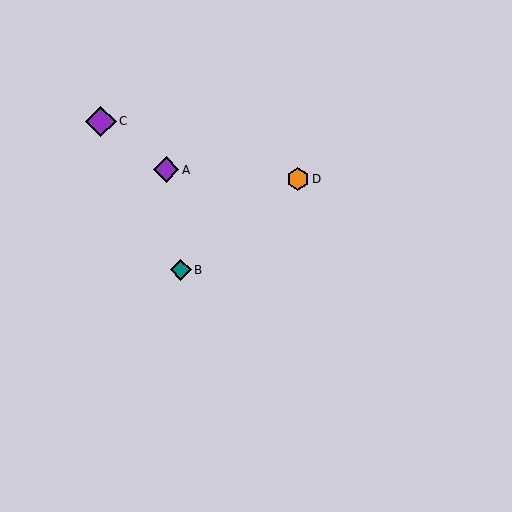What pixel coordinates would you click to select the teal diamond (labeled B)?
Click at (181, 270) to select the teal diamond B.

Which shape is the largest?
The purple diamond (labeled C) is the largest.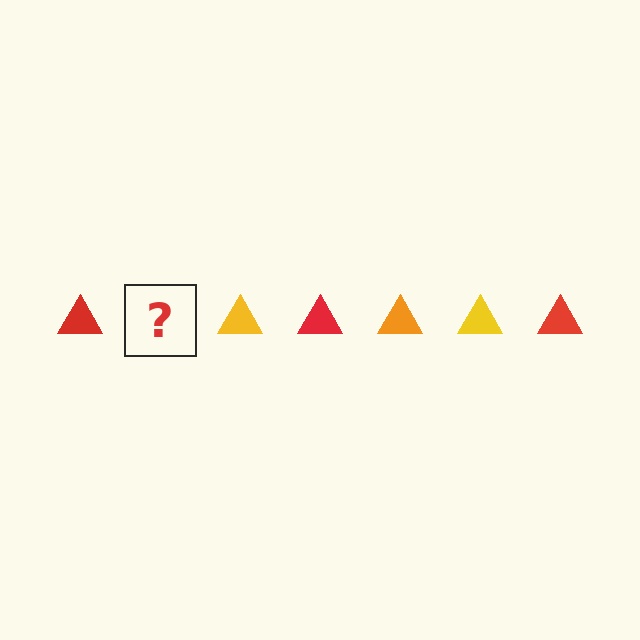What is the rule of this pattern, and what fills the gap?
The rule is that the pattern cycles through red, orange, yellow triangles. The gap should be filled with an orange triangle.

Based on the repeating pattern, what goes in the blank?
The blank should be an orange triangle.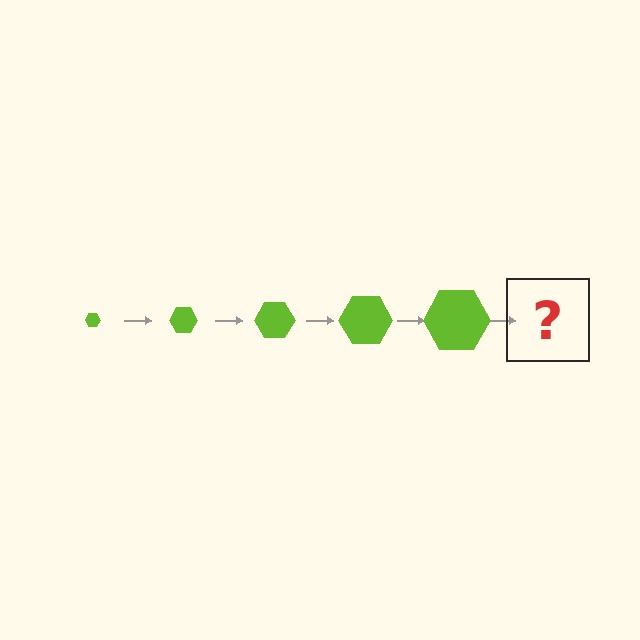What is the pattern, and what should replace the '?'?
The pattern is that the hexagon gets progressively larger each step. The '?' should be a lime hexagon, larger than the previous one.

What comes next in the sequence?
The next element should be a lime hexagon, larger than the previous one.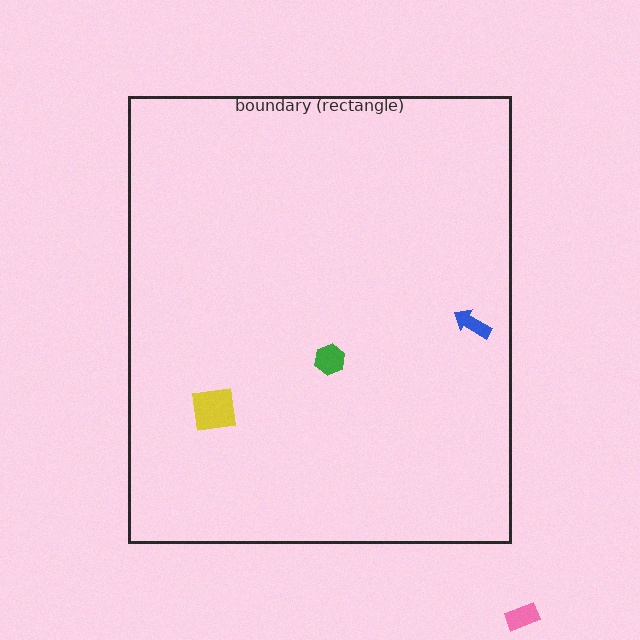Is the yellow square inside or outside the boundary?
Inside.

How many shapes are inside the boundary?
3 inside, 1 outside.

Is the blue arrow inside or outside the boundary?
Inside.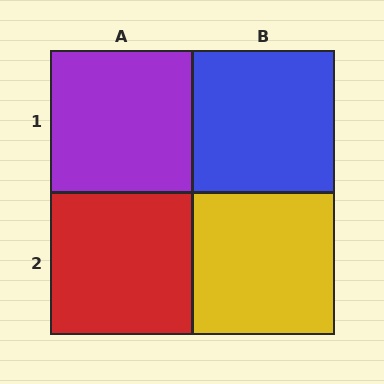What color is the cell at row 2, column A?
Red.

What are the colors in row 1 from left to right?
Purple, blue.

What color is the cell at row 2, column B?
Yellow.